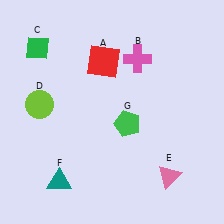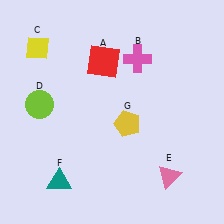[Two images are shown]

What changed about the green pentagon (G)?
In Image 1, G is green. In Image 2, it changed to yellow.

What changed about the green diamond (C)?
In Image 1, C is green. In Image 2, it changed to yellow.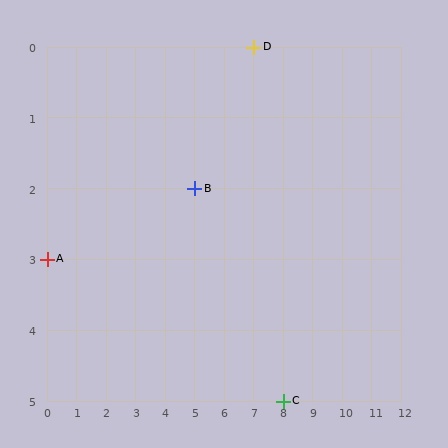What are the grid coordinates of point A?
Point A is at grid coordinates (0, 3).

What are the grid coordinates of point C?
Point C is at grid coordinates (8, 5).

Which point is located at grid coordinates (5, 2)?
Point B is at (5, 2).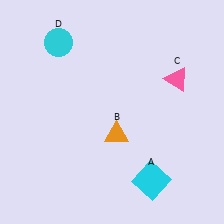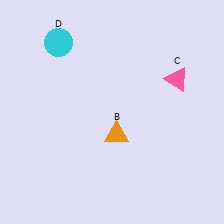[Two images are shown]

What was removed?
The cyan square (A) was removed in Image 2.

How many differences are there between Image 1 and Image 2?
There is 1 difference between the two images.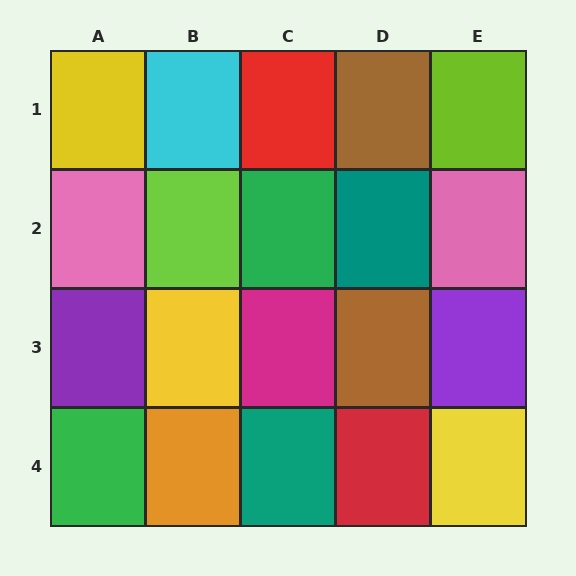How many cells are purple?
2 cells are purple.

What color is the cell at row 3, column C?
Magenta.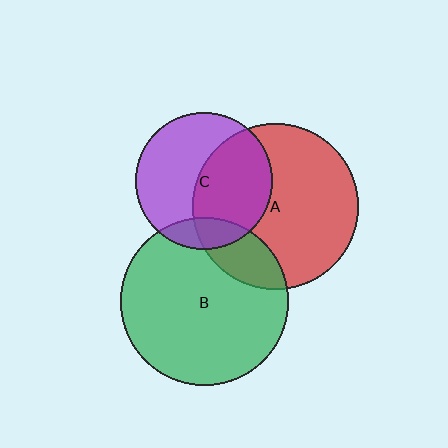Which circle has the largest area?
Circle B (green).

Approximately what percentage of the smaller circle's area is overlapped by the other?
Approximately 20%.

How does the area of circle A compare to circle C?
Approximately 1.5 times.